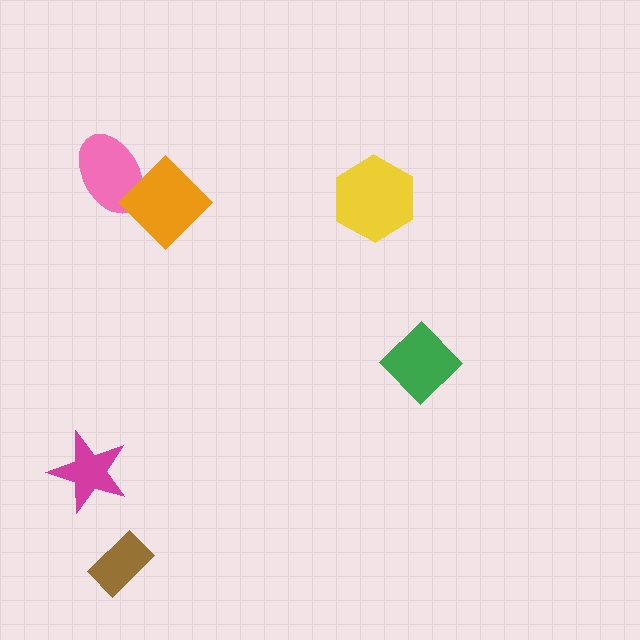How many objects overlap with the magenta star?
0 objects overlap with the magenta star.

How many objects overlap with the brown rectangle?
0 objects overlap with the brown rectangle.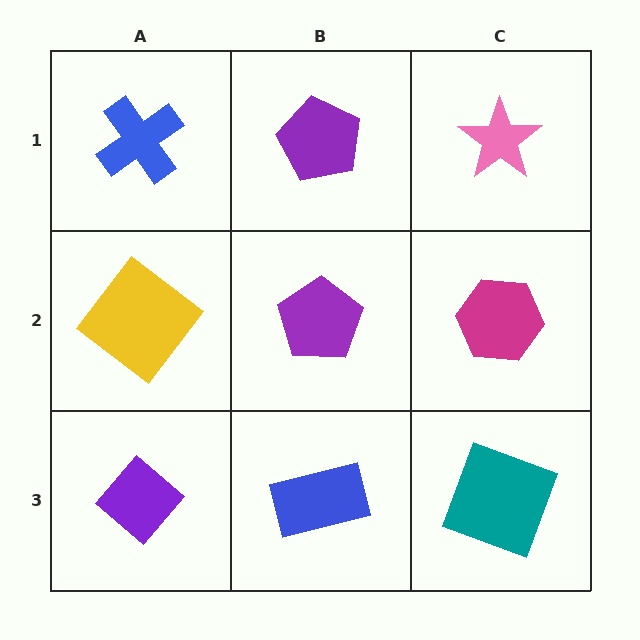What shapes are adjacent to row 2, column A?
A blue cross (row 1, column A), a purple diamond (row 3, column A), a purple pentagon (row 2, column B).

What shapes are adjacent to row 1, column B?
A purple pentagon (row 2, column B), a blue cross (row 1, column A), a pink star (row 1, column C).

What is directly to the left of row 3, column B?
A purple diamond.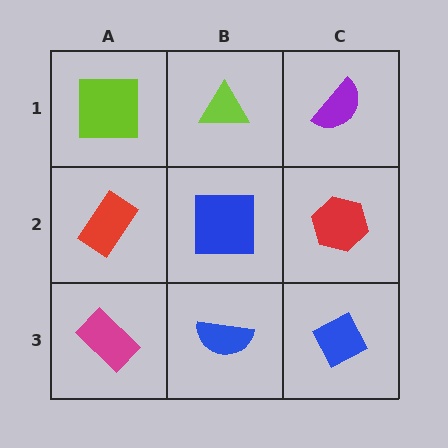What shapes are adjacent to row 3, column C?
A red hexagon (row 2, column C), a blue semicircle (row 3, column B).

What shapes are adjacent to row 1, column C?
A red hexagon (row 2, column C), a lime triangle (row 1, column B).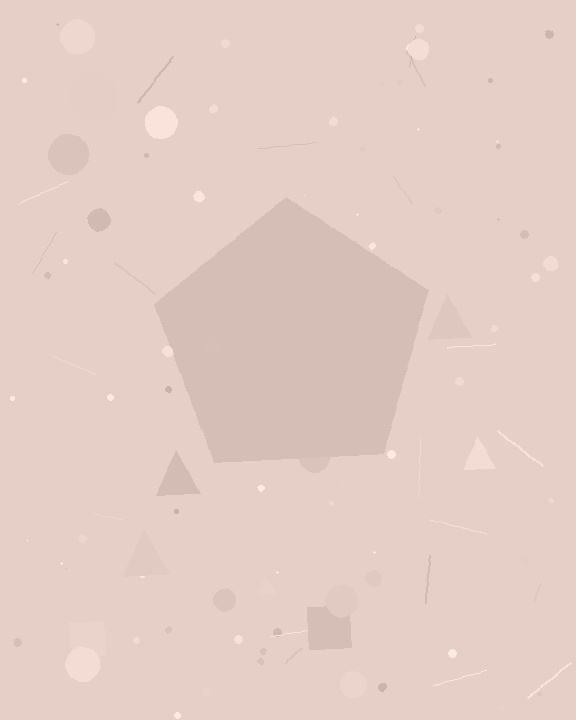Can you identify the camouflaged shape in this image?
The camouflaged shape is a pentagon.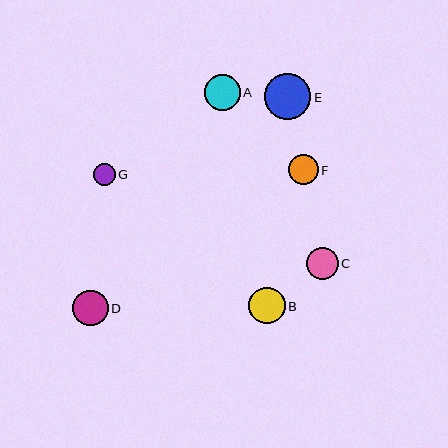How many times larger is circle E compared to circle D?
Circle E is approximately 1.3 times the size of circle D.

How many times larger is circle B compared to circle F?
Circle B is approximately 1.2 times the size of circle F.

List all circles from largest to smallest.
From largest to smallest: E, B, A, D, C, F, G.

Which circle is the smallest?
Circle G is the smallest with a size of approximately 22 pixels.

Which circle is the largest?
Circle E is the largest with a size of approximately 46 pixels.